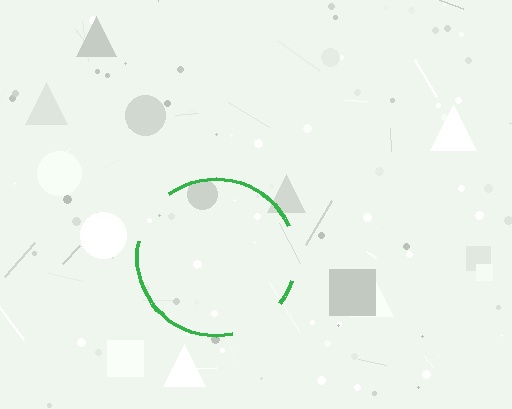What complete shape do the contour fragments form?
The contour fragments form a circle.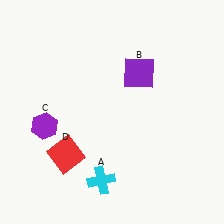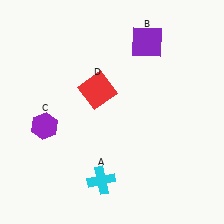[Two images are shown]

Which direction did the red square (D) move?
The red square (D) moved up.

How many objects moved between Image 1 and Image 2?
2 objects moved between the two images.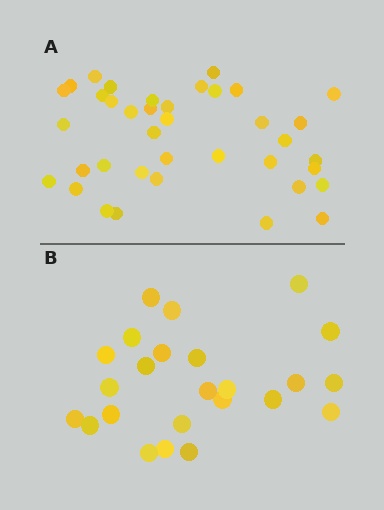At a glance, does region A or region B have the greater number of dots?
Region A (the top region) has more dots.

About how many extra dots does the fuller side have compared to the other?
Region A has approximately 15 more dots than region B.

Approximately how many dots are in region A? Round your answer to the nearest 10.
About 40 dots. (The exact count is 38, which rounds to 40.)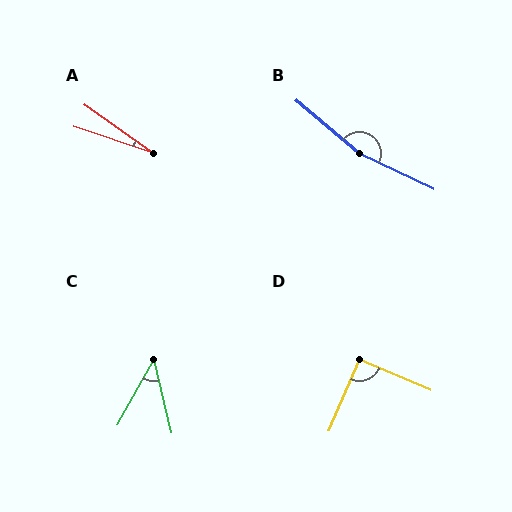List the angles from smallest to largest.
A (17°), C (43°), D (90°), B (166°).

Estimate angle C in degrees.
Approximately 43 degrees.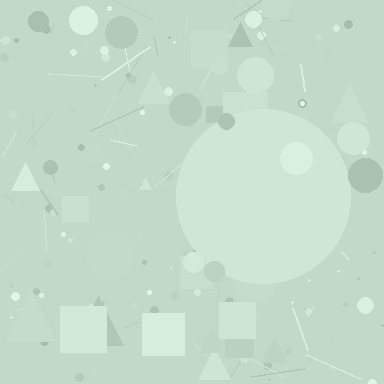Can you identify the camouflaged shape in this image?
The camouflaged shape is a circle.